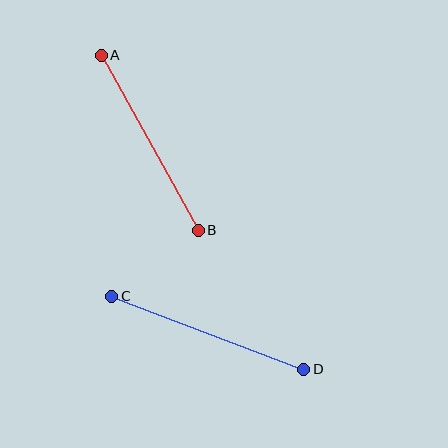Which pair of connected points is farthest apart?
Points C and D are farthest apart.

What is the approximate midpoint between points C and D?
The midpoint is at approximately (208, 333) pixels.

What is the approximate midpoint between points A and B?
The midpoint is at approximately (150, 143) pixels.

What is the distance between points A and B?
The distance is approximately 200 pixels.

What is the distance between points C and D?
The distance is approximately 205 pixels.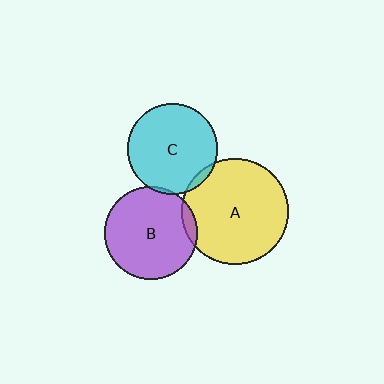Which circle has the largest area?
Circle A (yellow).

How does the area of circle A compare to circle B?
Approximately 1.3 times.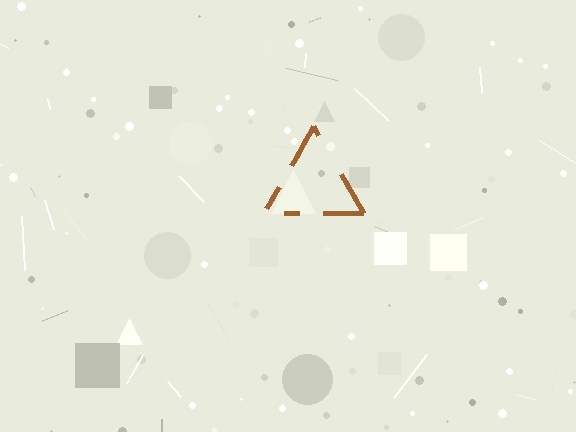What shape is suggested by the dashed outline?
The dashed outline suggests a triangle.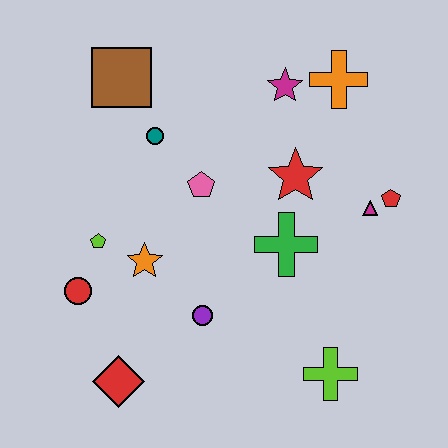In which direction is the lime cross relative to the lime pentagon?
The lime cross is to the right of the lime pentagon.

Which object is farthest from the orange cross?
The red diamond is farthest from the orange cross.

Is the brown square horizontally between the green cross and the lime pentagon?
Yes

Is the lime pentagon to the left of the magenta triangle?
Yes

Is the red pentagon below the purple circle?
No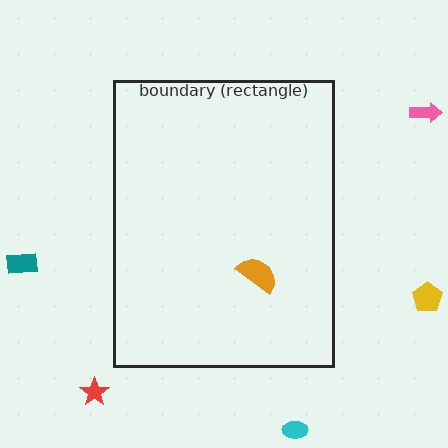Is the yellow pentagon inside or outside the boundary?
Outside.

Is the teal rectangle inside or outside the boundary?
Outside.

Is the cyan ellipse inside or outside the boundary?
Outside.